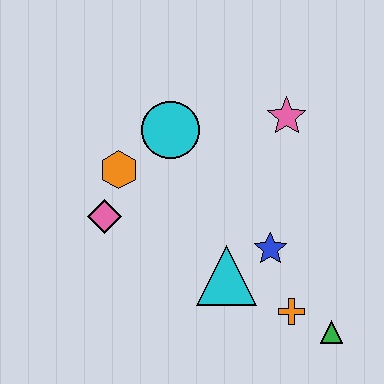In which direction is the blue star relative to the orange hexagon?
The blue star is to the right of the orange hexagon.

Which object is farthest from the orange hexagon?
The green triangle is farthest from the orange hexagon.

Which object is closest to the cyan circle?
The orange hexagon is closest to the cyan circle.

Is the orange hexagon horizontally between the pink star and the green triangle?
No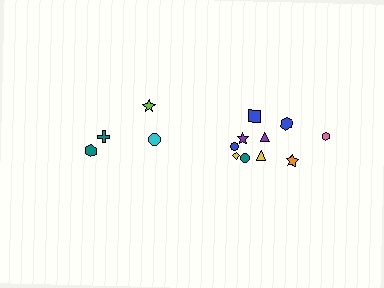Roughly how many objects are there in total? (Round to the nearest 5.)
Roughly 15 objects in total.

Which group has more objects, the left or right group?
The right group.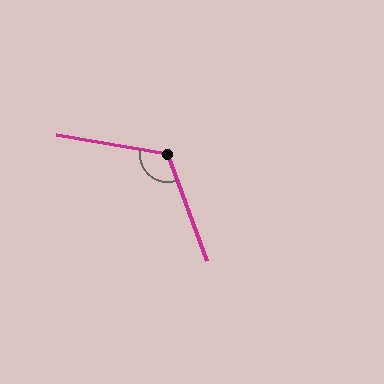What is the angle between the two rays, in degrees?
Approximately 120 degrees.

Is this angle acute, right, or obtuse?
It is obtuse.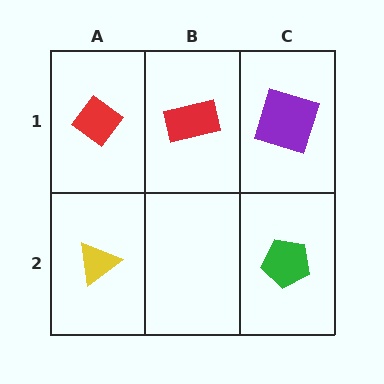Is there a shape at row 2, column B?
No, that cell is empty.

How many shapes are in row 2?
2 shapes.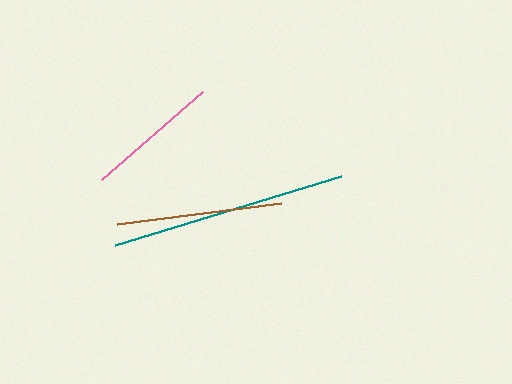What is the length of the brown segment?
The brown segment is approximately 165 pixels long.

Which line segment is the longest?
The teal line is the longest at approximately 237 pixels.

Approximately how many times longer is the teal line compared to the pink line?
The teal line is approximately 1.8 times the length of the pink line.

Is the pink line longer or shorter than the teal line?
The teal line is longer than the pink line.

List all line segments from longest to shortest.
From longest to shortest: teal, brown, pink.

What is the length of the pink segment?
The pink segment is approximately 134 pixels long.